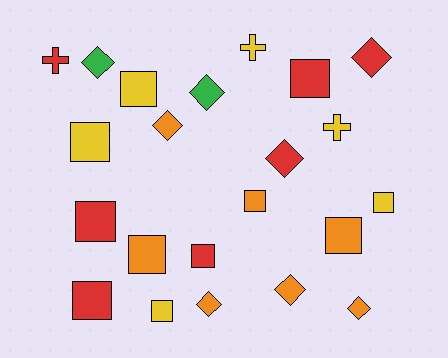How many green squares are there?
There are no green squares.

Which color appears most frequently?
Red, with 7 objects.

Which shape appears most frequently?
Square, with 11 objects.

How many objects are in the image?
There are 22 objects.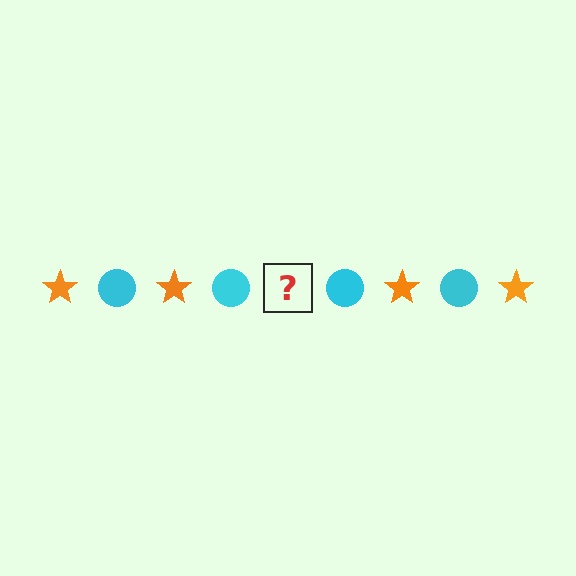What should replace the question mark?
The question mark should be replaced with an orange star.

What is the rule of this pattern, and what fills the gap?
The rule is that the pattern alternates between orange star and cyan circle. The gap should be filled with an orange star.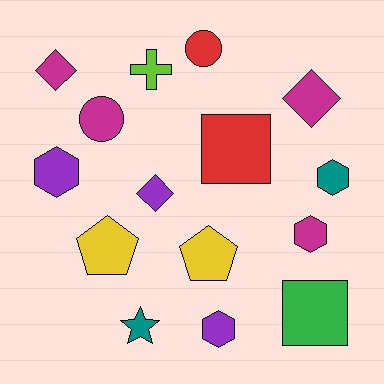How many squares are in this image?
There are 2 squares.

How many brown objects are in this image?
There are no brown objects.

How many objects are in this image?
There are 15 objects.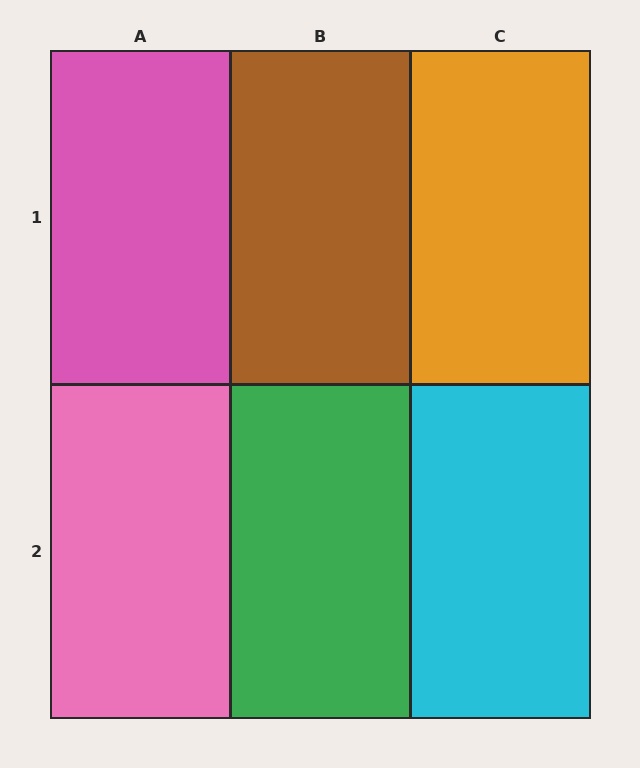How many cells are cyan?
1 cell is cyan.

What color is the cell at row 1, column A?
Pink.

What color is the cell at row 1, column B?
Brown.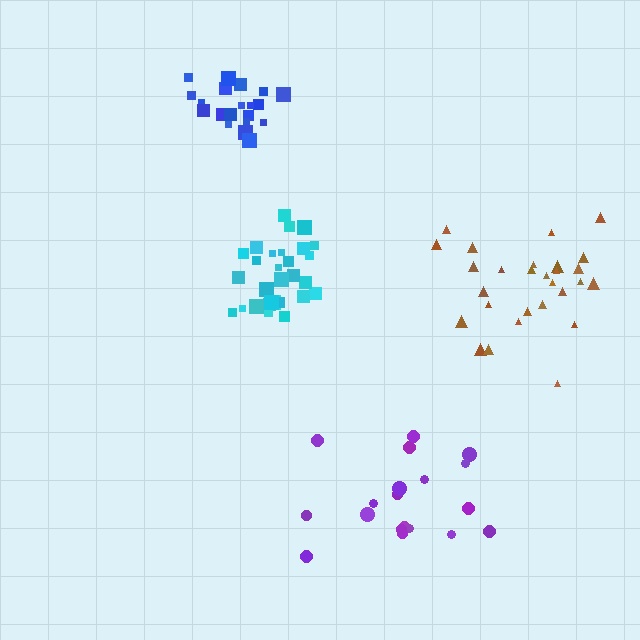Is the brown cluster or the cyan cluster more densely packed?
Cyan.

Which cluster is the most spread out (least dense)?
Purple.